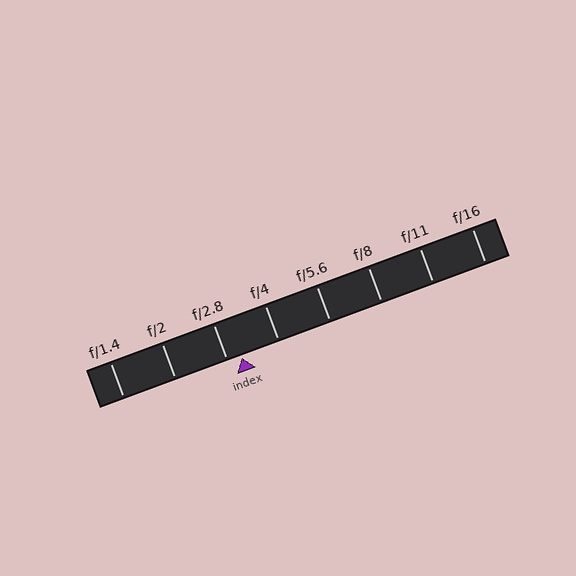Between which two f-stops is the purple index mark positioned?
The index mark is between f/2.8 and f/4.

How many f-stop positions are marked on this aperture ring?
There are 8 f-stop positions marked.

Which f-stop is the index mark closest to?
The index mark is closest to f/2.8.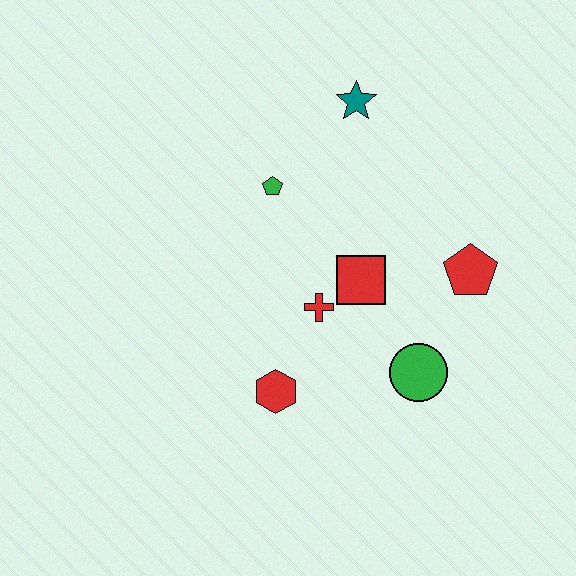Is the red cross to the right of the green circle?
No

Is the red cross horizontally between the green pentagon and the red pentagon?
Yes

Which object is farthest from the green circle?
The teal star is farthest from the green circle.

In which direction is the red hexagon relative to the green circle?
The red hexagon is to the left of the green circle.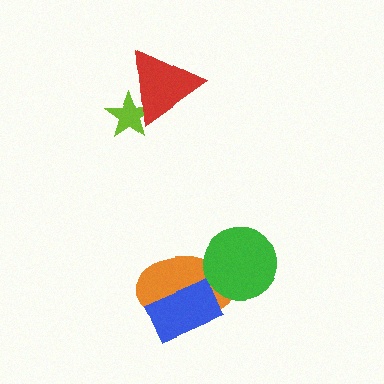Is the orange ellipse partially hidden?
Yes, it is partially covered by another shape.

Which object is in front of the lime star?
The red triangle is in front of the lime star.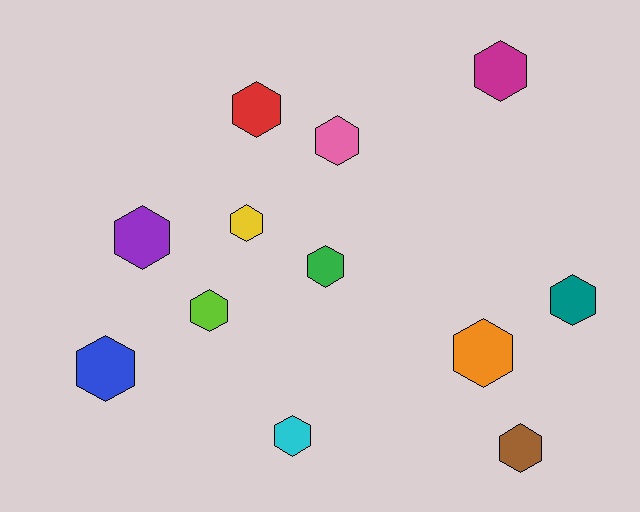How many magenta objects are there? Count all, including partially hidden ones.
There is 1 magenta object.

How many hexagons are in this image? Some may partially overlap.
There are 12 hexagons.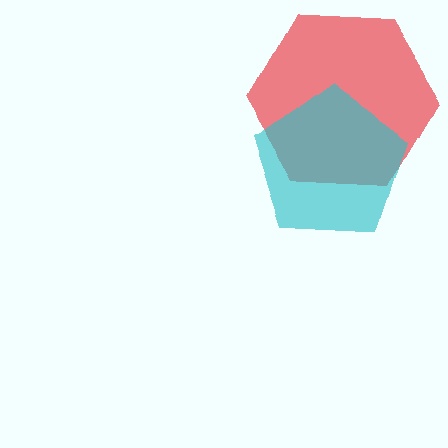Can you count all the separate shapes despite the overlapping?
Yes, there are 2 separate shapes.